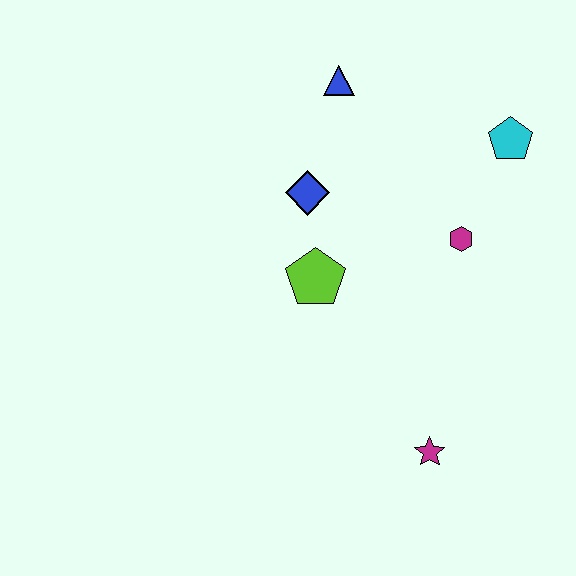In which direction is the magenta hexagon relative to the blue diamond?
The magenta hexagon is to the right of the blue diamond.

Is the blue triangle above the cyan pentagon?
Yes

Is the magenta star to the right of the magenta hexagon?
No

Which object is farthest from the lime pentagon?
The cyan pentagon is farthest from the lime pentagon.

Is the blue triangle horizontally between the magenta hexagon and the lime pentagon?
Yes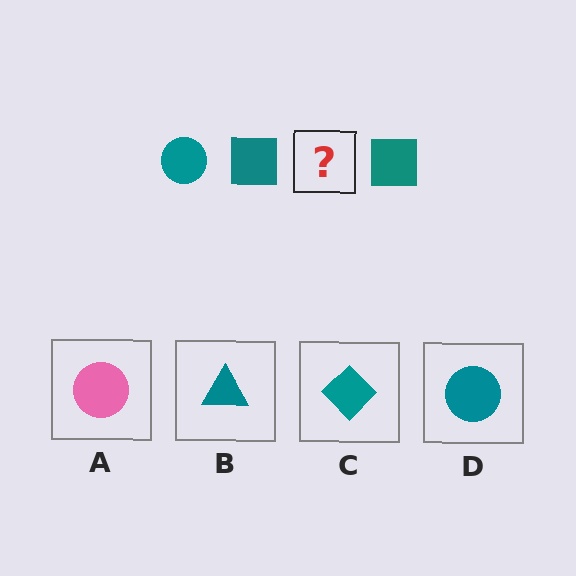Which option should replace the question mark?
Option D.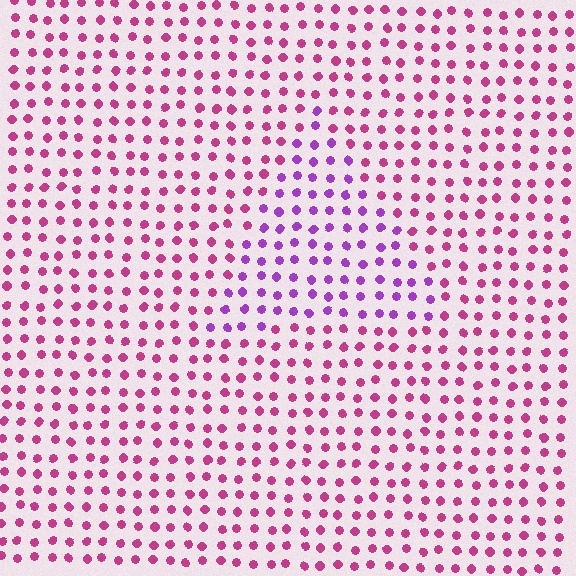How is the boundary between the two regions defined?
The boundary is defined purely by a slight shift in hue (about 39 degrees). Spacing, size, and orientation are identical on both sides.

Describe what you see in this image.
The image is filled with small magenta elements in a uniform arrangement. A triangle-shaped region is visible where the elements are tinted to a slightly different hue, forming a subtle color boundary.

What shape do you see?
I see a triangle.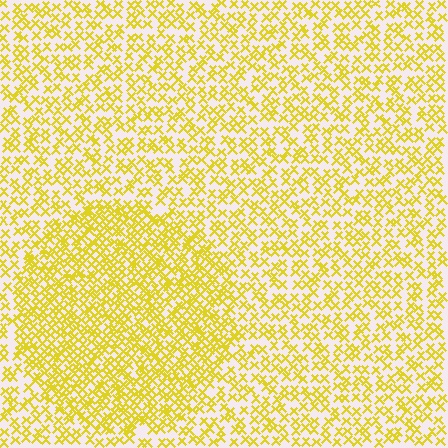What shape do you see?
I see a circle.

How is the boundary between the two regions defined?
The boundary is defined by a change in element density (approximately 1.7x ratio). All elements are the same color, size, and shape.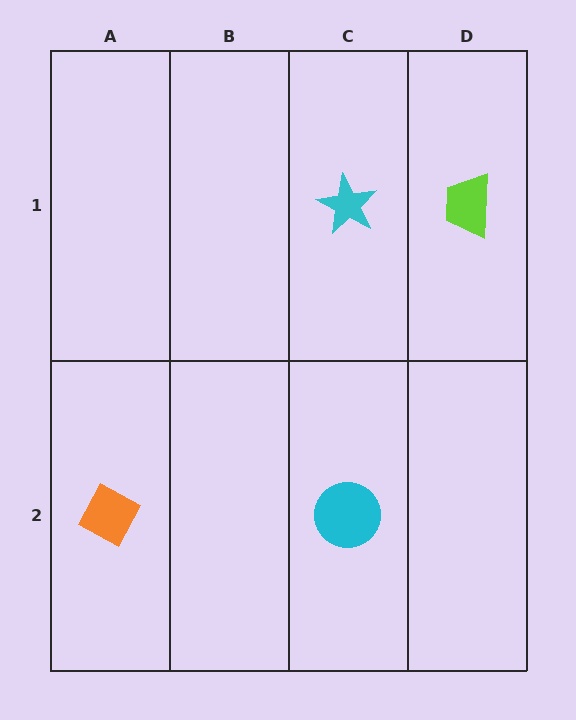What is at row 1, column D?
A lime trapezoid.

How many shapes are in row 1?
2 shapes.